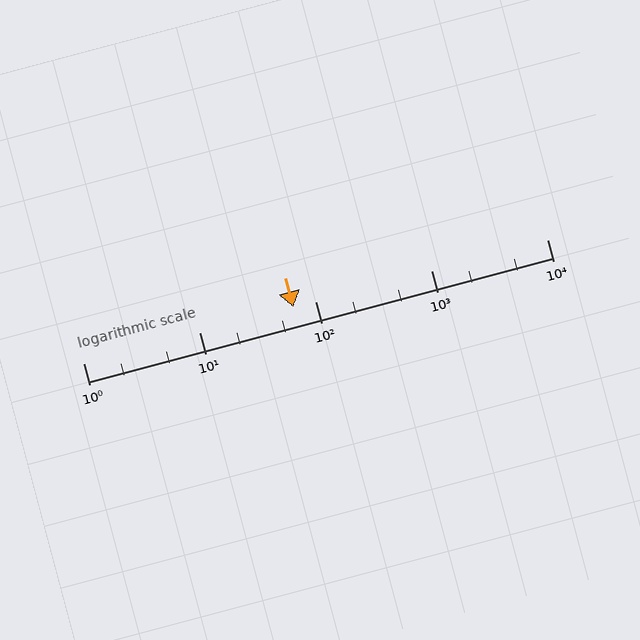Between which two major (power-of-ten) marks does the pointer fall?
The pointer is between 10 and 100.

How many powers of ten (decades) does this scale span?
The scale spans 4 decades, from 1 to 10000.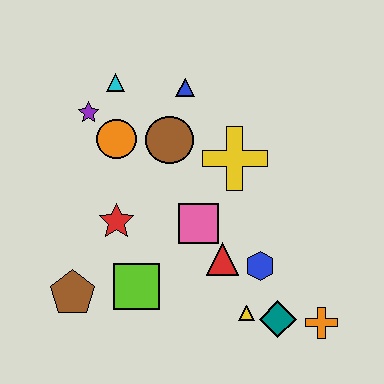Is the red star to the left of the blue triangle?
Yes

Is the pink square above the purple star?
No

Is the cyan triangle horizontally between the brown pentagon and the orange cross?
Yes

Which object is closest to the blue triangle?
The brown circle is closest to the blue triangle.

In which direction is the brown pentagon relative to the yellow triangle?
The brown pentagon is to the left of the yellow triangle.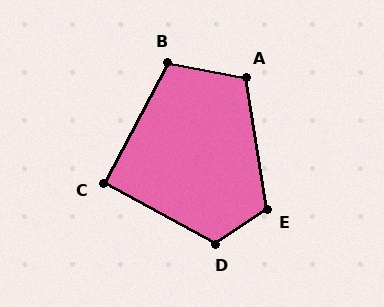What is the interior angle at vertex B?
Approximately 108 degrees (obtuse).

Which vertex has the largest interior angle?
D, at approximately 118 degrees.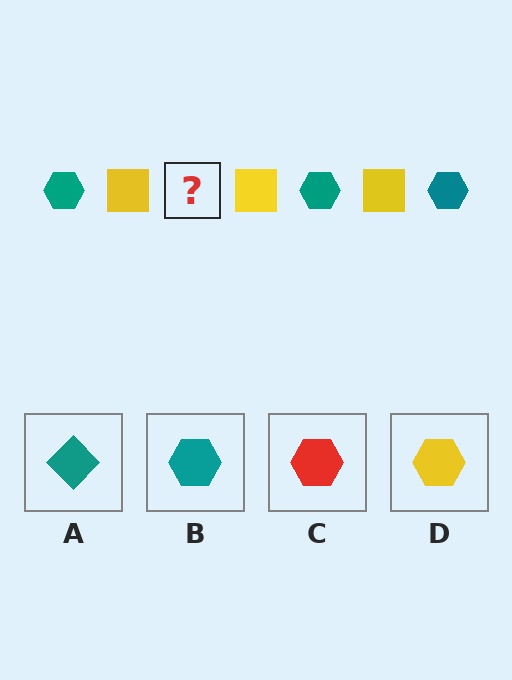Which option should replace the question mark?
Option B.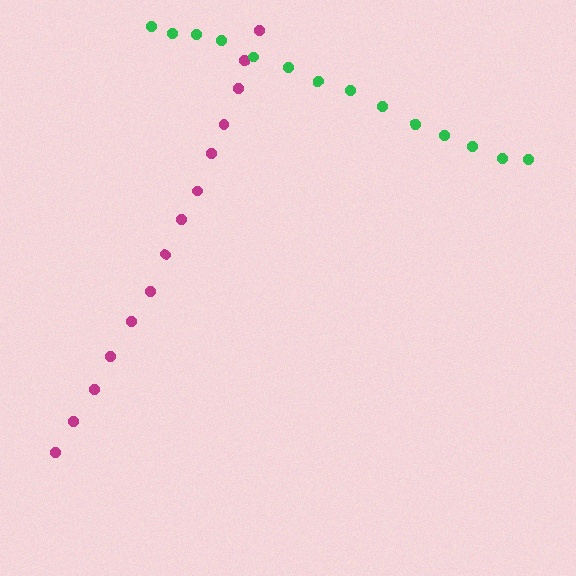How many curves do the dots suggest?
There are 2 distinct paths.